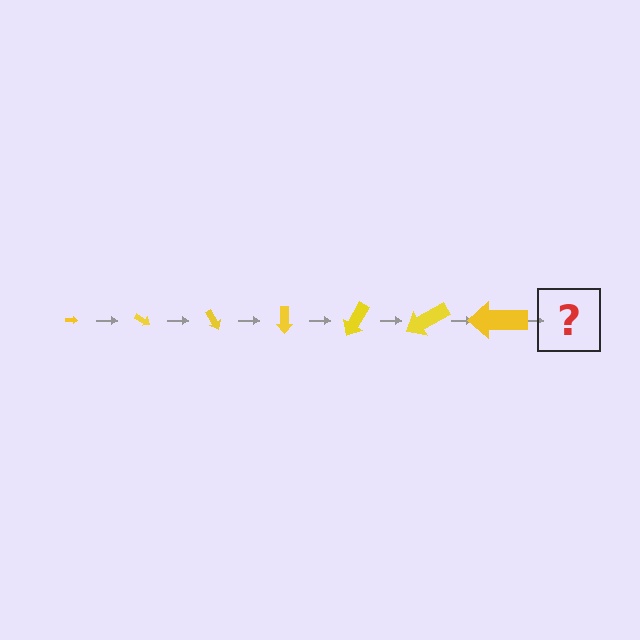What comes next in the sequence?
The next element should be an arrow, larger than the previous one and rotated 210 degrees from the start.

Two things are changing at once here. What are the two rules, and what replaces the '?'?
The two rules are that the arrow grows larger each step and it rotates 30 degrees each step. The '?' should be an arrow, larger than the previous one and rotated 210 degrees from the start.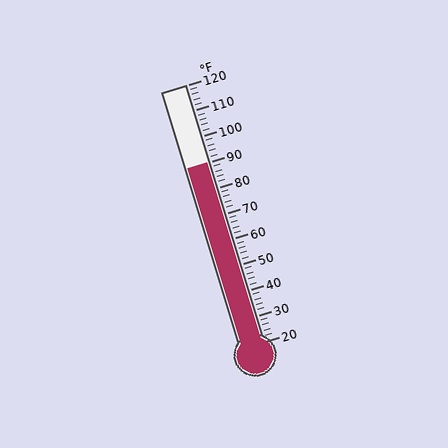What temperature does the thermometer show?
The thermometer shows approximately 90°F.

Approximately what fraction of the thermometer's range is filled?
The thermometer is filled to approximately 70% of its range.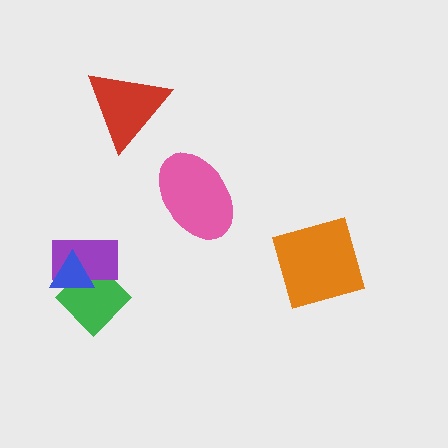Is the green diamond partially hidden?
Yes, it is partially covered by another shape.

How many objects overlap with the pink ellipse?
0 objects overlap with the pink ellipse.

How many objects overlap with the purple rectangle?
2 objects overlap with the purple rectangle.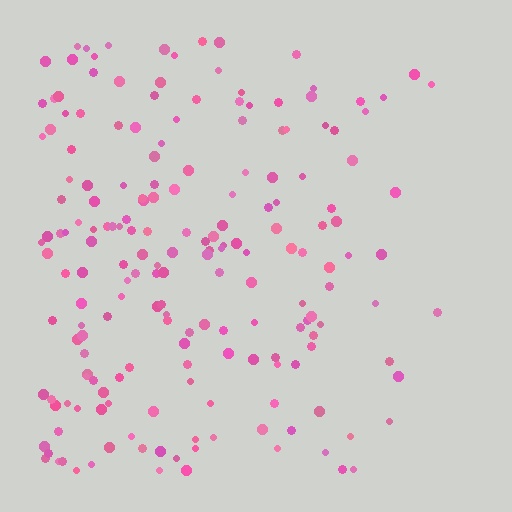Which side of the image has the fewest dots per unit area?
The right.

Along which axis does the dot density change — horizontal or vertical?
Horizontal.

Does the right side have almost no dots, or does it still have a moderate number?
Still a moderate number, just noticeably fewer than the left.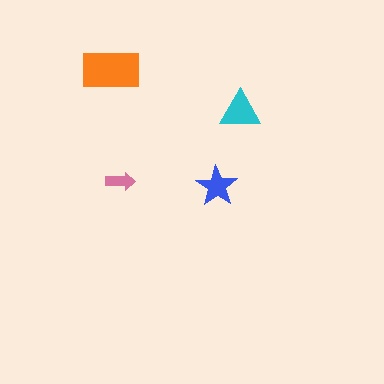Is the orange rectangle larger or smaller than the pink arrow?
Larger.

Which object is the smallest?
The pink arrow.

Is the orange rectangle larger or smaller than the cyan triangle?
Larger.